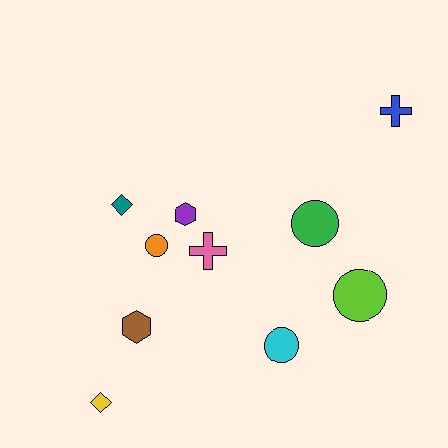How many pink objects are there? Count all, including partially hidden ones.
There is 1 pink object.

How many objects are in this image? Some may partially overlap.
There are 10 objects.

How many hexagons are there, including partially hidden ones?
There are 2 hexagons.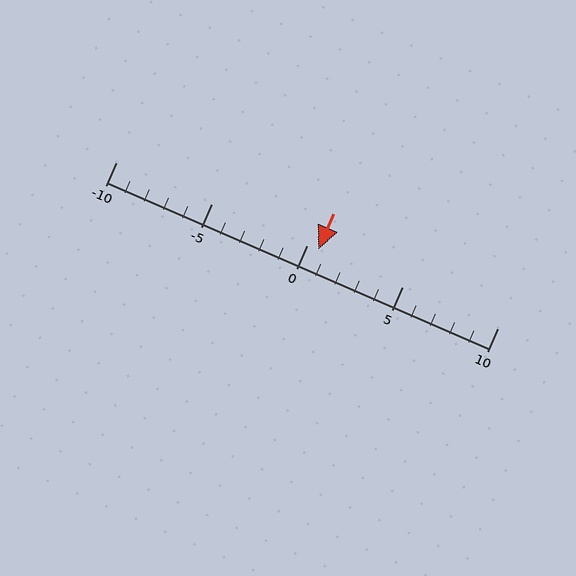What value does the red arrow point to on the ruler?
The red arrow points to approximately 1.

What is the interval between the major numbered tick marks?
The major tick marks are spaced 5 units apart.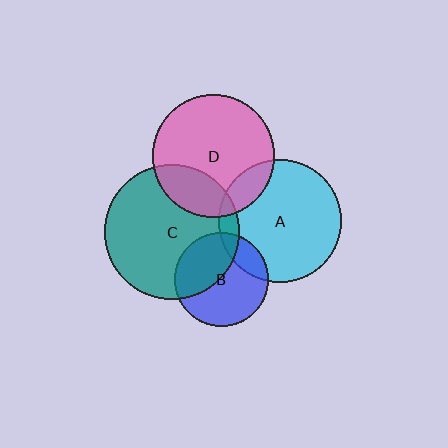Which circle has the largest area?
Circle C (teal).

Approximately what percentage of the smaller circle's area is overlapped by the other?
Approximately 10%.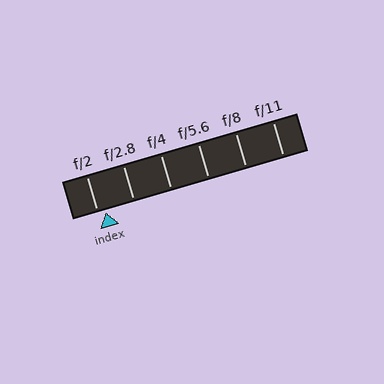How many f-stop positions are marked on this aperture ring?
There are 6 f-stop positions marked.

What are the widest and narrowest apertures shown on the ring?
The widest aperture shown is f/2 and the narrowest is f/11.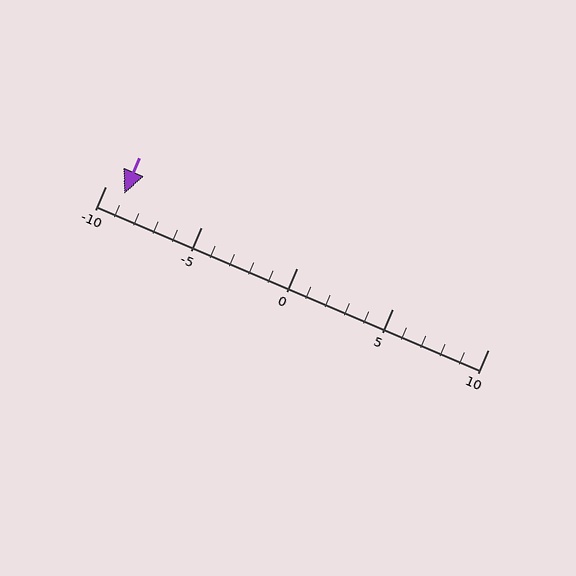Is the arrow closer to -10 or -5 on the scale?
The arrow is closer to -10.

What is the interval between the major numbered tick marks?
The major tick marks are spaced 5 units apart.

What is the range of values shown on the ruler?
The ruler shows values from -10 to 10.